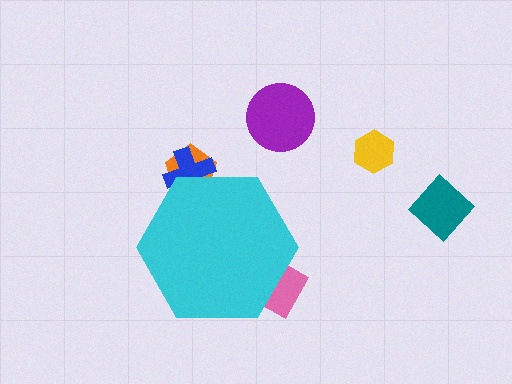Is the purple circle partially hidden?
No, the purple circle is fully visible.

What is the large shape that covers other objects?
A cyan hexagon.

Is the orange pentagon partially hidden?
Yes, the orange pentagon is partially hidden behind the cyan hexagon.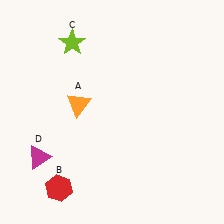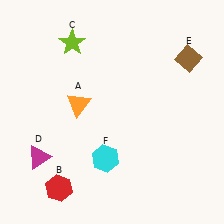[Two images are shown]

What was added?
A brown diamond (E), a cyan hexagon (F) were added in Image 2.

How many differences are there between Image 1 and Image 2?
There are 2 differences between the two images.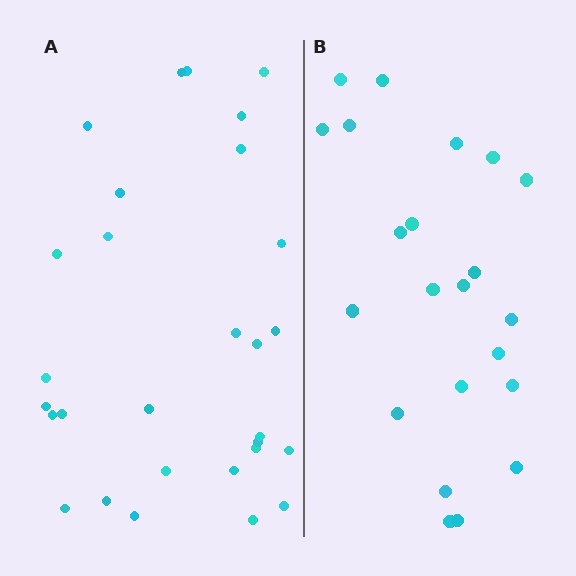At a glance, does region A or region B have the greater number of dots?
Region A (the left region) has more dots.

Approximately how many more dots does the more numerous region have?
Region A has roughly 8 or so more dots than region B.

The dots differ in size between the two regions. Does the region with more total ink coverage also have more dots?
No. Region B has more total ink coverage because its dots are larger, but region A actually contains more individual dots. Total area can be misleading — the number of items is what matters here.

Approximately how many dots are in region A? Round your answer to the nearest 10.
About 30 dots. (The exact count is 29, which rounds to 30.)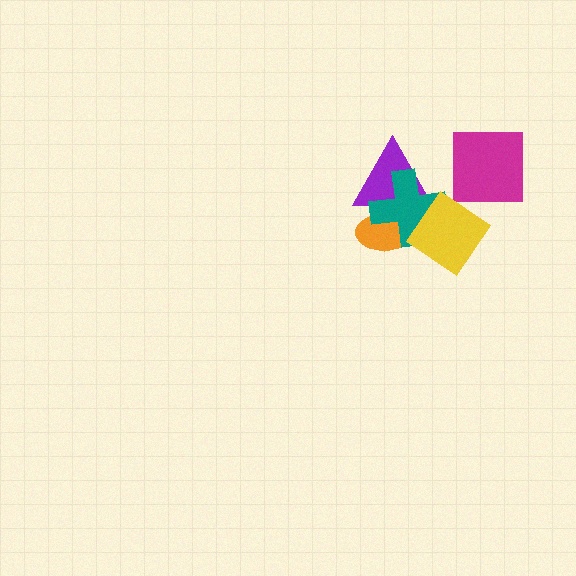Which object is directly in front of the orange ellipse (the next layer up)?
The purple triangle is directly in front of the orange ellipse.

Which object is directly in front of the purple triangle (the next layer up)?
The teal cross is directly in front of the purple triangle.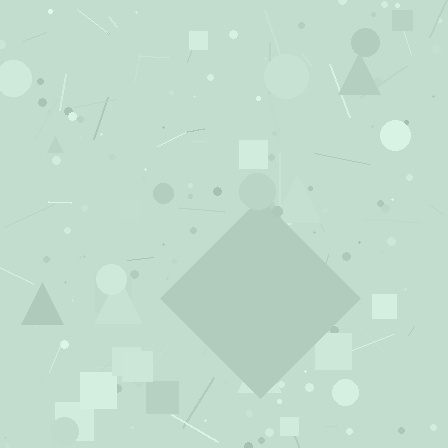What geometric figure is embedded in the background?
A diamond is embedded in the background.